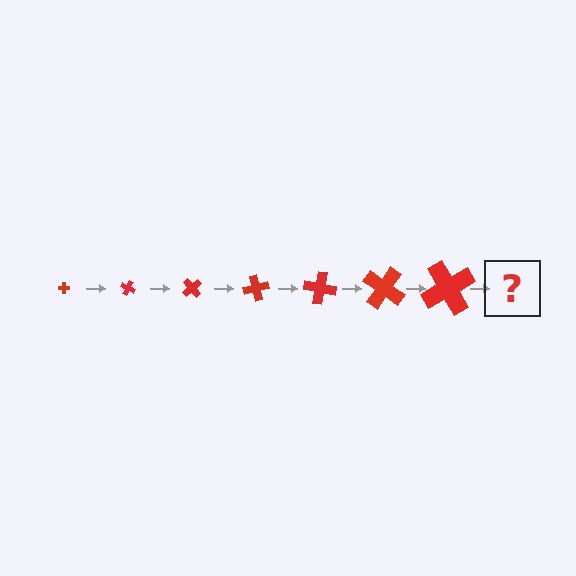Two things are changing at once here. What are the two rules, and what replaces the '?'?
The two rules are that the cross grows larger each step and it rotates 25 degrees each step. The '?' should be a cross, larger than the previous one and rotated 175 degrees from the start.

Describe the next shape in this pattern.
It should be a cross, larger than the previous one and rotated 175 degrees from the start.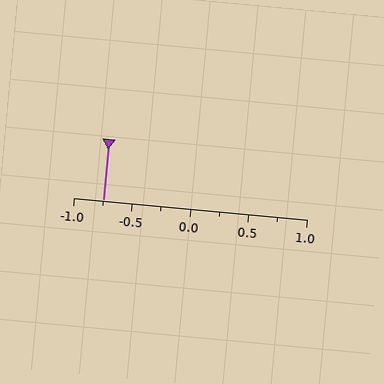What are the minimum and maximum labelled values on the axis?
The axis runs from -1.0 to 1.0.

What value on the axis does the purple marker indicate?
The marker indicates approximately -0.75.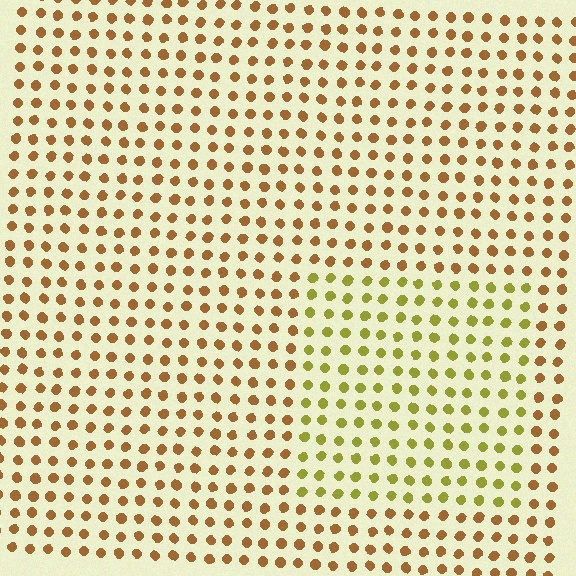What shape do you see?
I see a rectangle.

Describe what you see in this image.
The image is filled with small brown elements in a uniform arrangement. A rectangle-shaped region is visible where the elements are tinted to a slightly different hue, forming a subtle color boundary.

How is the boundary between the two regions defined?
The boundary is defined purely by a slight shift in hue (about 37 degrees). Spacing, size, and orientation are identical on both sides.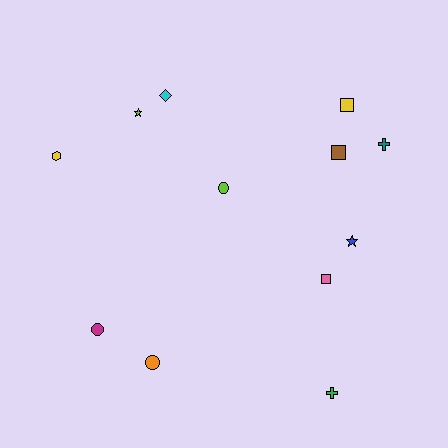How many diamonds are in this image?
There is 1 diamond.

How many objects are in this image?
There are 12 objects.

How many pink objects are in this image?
There is 1 pink object.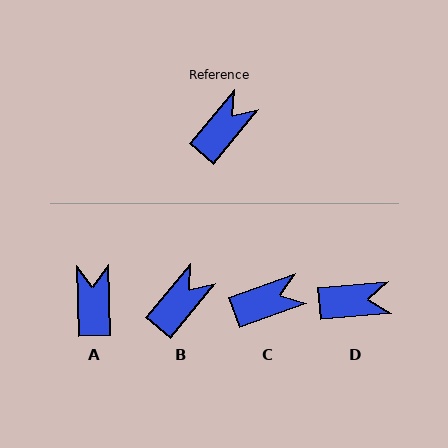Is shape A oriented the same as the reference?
No, it is off by about 42 degrees.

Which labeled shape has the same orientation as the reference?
B.